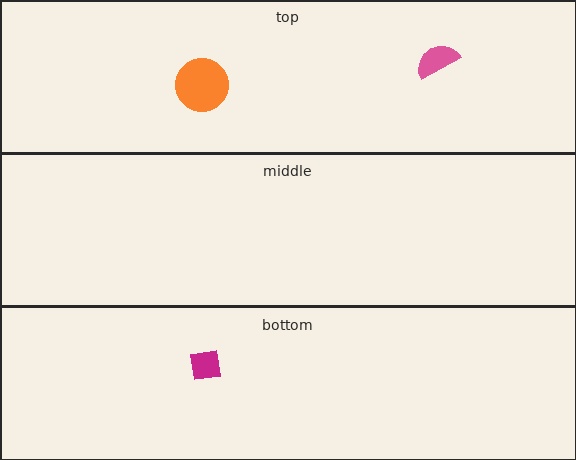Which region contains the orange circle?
The top region.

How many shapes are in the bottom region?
1.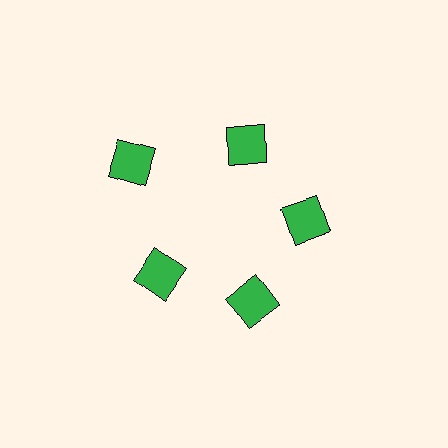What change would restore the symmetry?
The symmetry would be restored by moving it inward, back onto the ring so that all 5 squares sit at equal angles and equal distance from the center.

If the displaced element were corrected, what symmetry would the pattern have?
It would have 5-fold rotational symmetry — the pattern would map onto itself every 72 degrees.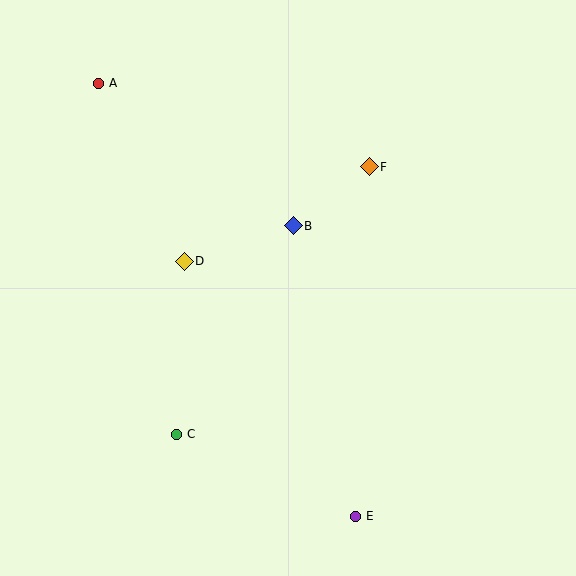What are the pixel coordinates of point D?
Point D is at (184, 261).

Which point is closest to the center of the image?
Point B at (293, 226) is closest to the center.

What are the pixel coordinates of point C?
Point C is at (176, 434).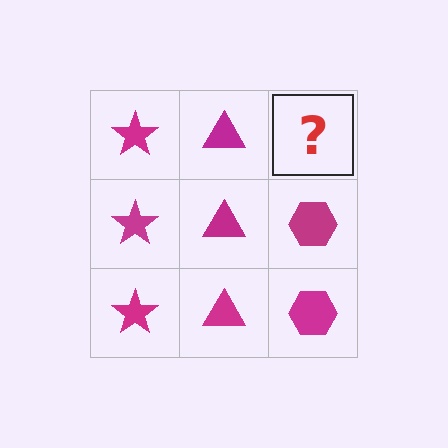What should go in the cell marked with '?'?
The missing cell should contain a magenta hexagon.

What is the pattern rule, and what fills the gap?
The rule is that each column has a consistent shape. The gap should be filled with a magenta hexagon.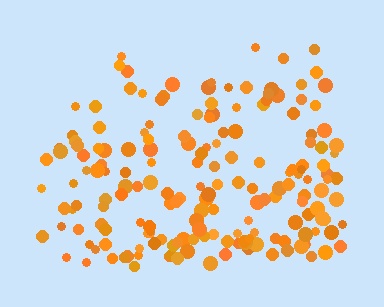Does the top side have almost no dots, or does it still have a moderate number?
Still a moderate number, just noticeably fewer than the bottom.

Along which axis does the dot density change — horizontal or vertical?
Vertical.